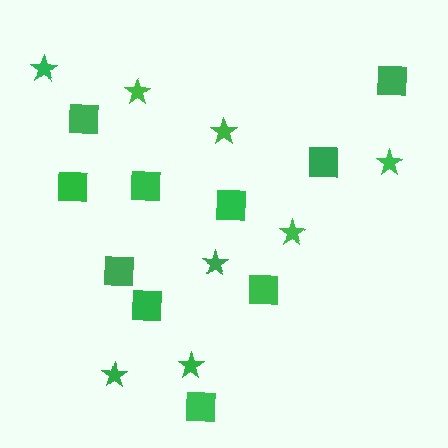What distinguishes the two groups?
There are 2 groups: one group of squares (10) and one group of stars (8).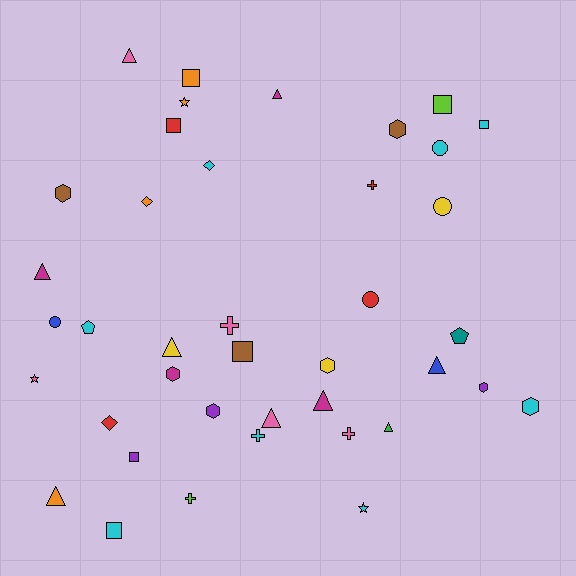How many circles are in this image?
There are 4 circles.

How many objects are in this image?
There are 40 objects.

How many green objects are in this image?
There is 1 green object.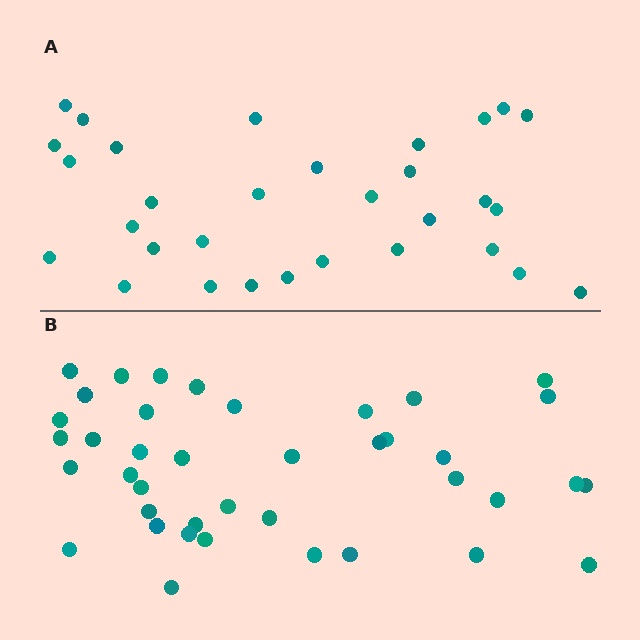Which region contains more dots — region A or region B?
Region B (the bottom region) has more dots.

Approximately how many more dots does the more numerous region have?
Region B has roughly 8 or so more dots than region A.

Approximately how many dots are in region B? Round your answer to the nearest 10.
About 40 dots.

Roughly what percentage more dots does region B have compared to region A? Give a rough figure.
About 30% more.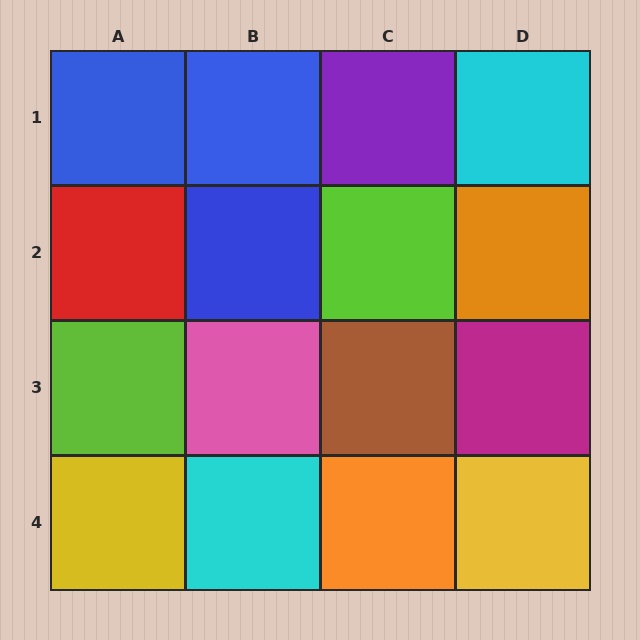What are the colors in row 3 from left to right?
Lime, pink, brown, magenta.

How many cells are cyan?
2 cells are cyan.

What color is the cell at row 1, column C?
Purple.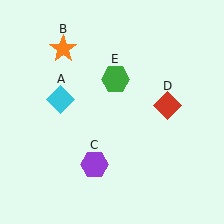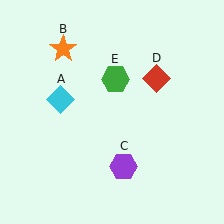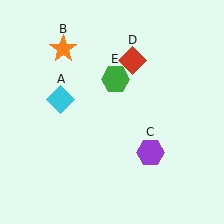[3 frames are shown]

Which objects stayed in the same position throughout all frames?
Cyan diamond (object A) and orange star (object B) and green hexagon (object E) remained stationary.